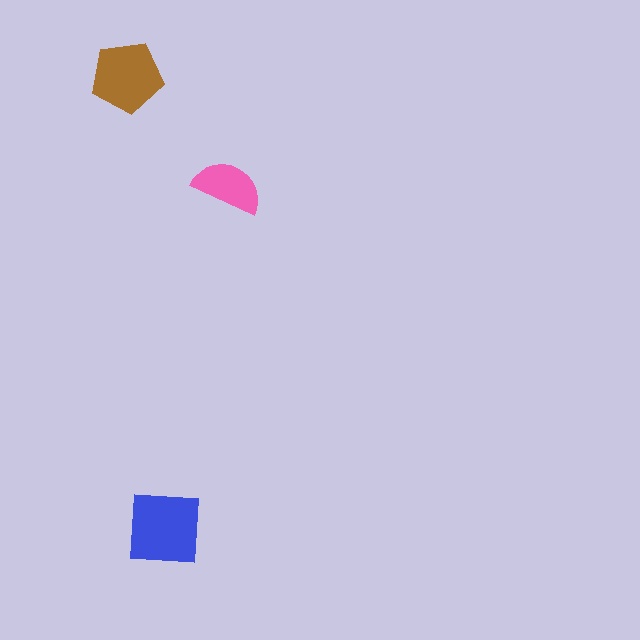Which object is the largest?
The blue square.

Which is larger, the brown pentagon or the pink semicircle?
The brown pentagon.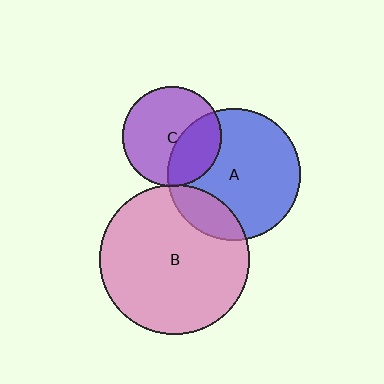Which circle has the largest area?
Circle B (pink).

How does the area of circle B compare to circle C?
Approximately 2.3 times.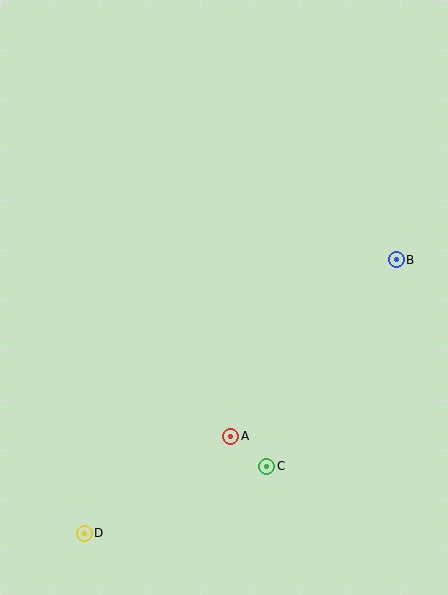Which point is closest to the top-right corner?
Point B is closest to the top-right corner.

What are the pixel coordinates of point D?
Point D is at (84, 533).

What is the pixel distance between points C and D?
The distance between C and D is 194 pixels.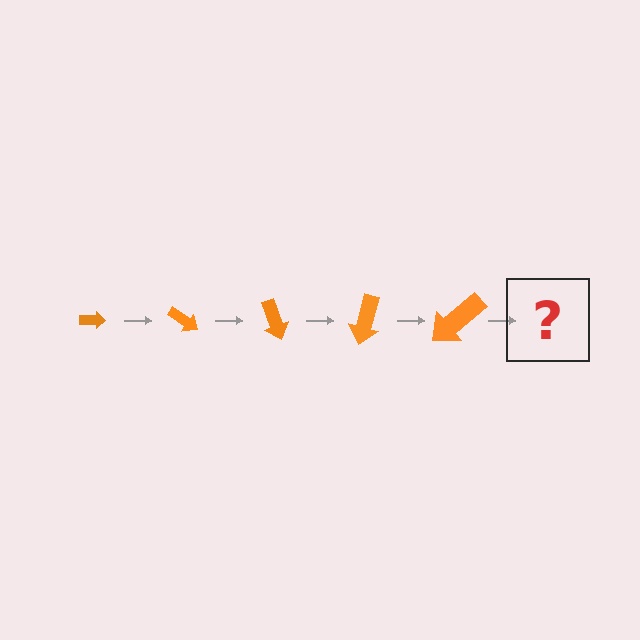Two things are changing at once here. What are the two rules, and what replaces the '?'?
The two rules are that the arrow grows larger each step and it rotates 35 degrees each step. The '?' should be an arrow, larger than the previous one and rotated 175 degrees from the start.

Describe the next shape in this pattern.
It should be an arrow, larger than the previous one and rotated 175 degrees from the start.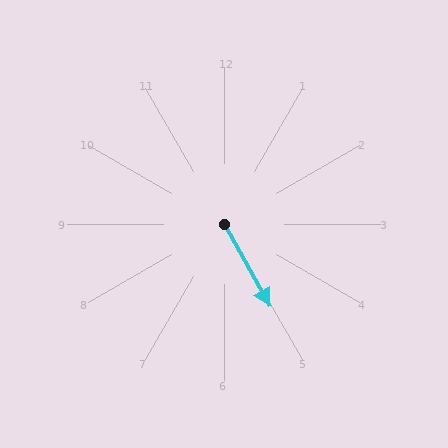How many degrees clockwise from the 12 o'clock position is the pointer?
Approximately 151 degrees.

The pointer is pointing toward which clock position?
Roughly 5 o'clock.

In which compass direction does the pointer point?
Southeast.